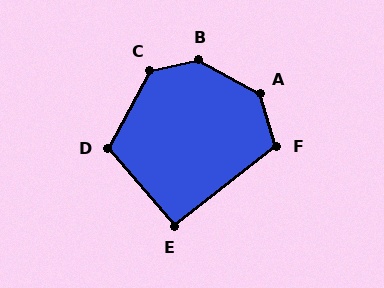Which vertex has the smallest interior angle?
E, at approximately 92 degrees.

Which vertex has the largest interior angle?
B, at approximately 138 degrees.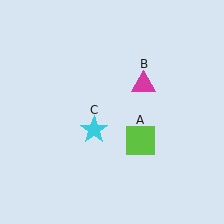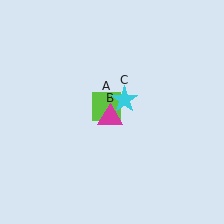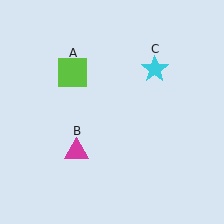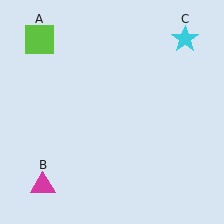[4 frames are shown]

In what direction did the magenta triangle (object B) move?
The magenta triangle (object B) moved down and to the left.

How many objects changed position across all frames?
3 objects changed position: lime square (object A), magenta triangle (object B), cyan star (object C).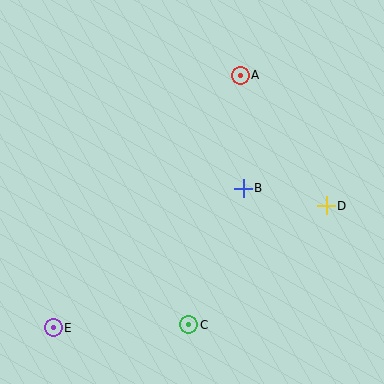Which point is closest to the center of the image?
Point B at (243, 188) is closest to the center.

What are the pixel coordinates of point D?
Point D is at (326, 206).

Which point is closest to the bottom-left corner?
Point E is closest to the bottom-left corner.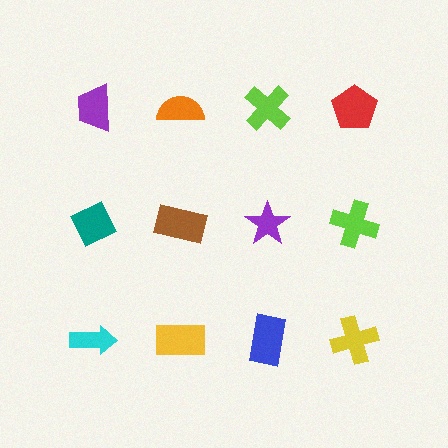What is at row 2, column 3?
A purple star.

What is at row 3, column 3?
A blue rectangle.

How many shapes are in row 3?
4 shapes.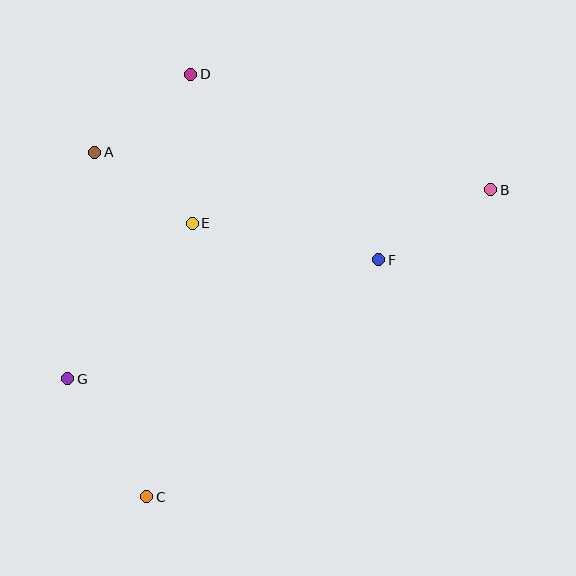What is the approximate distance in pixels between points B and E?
The distance between B and E is approximately 300 pixels.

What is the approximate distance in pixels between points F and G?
The distance between F and G is approximately 333 pixels.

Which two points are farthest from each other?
Points B and G are farthest from each other.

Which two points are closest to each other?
Points A and E are closest to each other.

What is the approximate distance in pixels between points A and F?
The distance between A and F is approximately 304 pixels.